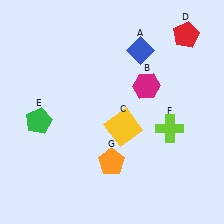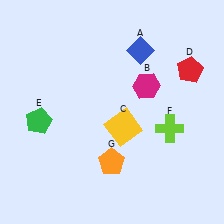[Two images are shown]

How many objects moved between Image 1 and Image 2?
1 object moved between the two images.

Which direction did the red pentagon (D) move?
The red pentagon (D) moved down.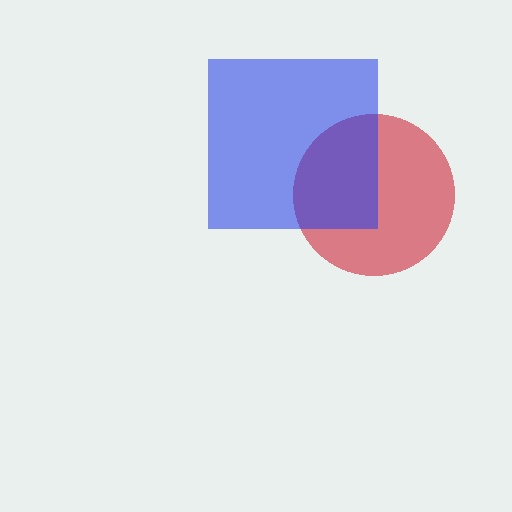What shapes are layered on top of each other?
The layered shapes are: a red circle, a blue square.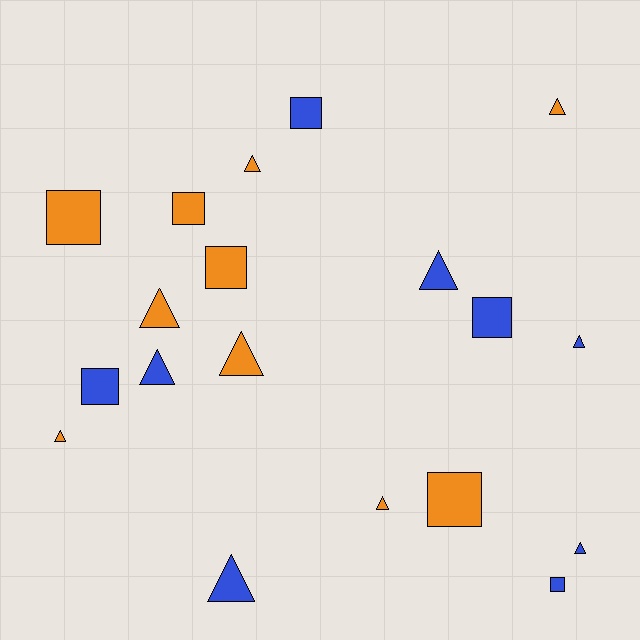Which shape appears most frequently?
Triangle, with 11 objects.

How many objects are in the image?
There are 19 objects.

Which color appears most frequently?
Orange, with 10 objects.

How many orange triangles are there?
There are 6 orange triangles.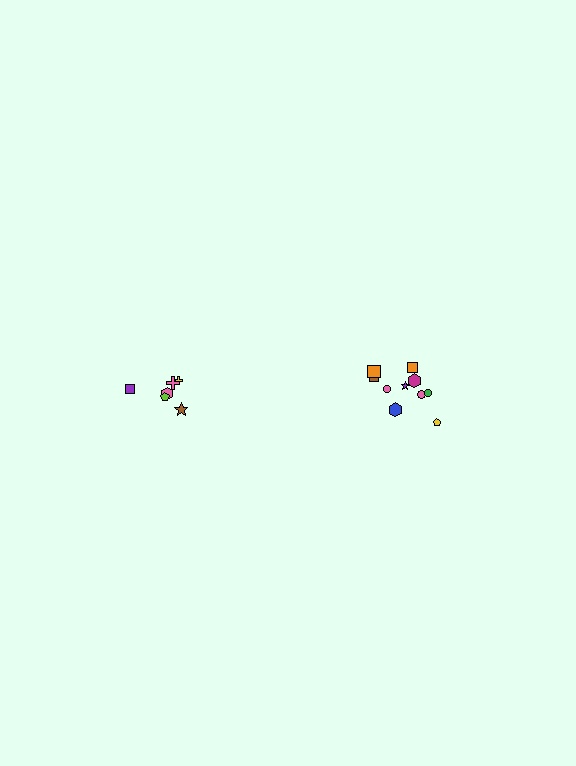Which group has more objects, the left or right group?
The right group.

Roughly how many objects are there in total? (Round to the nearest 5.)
Roughly 15 objects in total.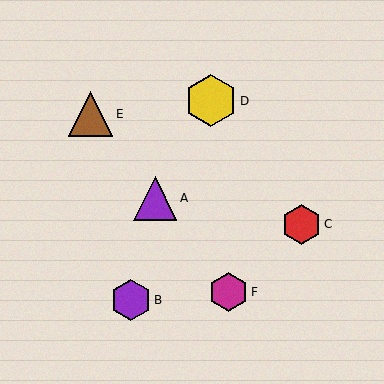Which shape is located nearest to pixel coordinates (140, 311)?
The purple hexagon (labeled B) at (131, 300) is nearest to that location.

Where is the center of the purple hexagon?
The center of the purple hexagon is at (131, 300).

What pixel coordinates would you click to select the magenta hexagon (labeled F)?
Click at (228, 292) to select the magenta hexagon F.